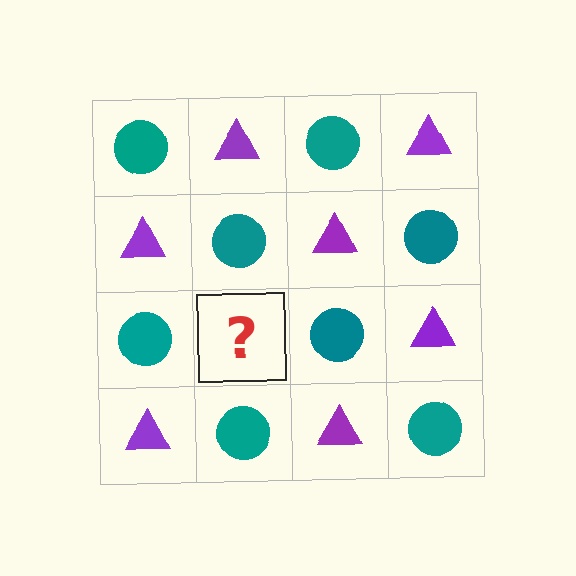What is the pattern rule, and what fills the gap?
The rule is that it alternates teal circle and purple triangle in a checkerboard pattern. The gap should be filled with a purple triangle.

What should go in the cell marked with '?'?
The missing cell should contain a purple triangle.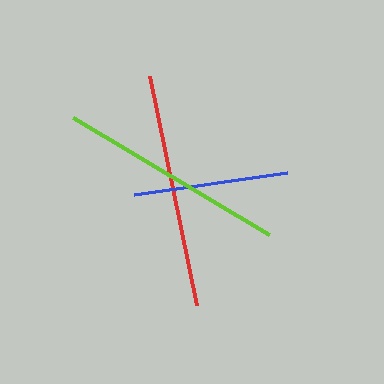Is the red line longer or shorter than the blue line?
The red line is longer than the blue line.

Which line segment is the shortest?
The blue line is the shortest at approximately 155 pixels.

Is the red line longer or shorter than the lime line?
The red line is longer than the lime line.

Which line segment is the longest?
The red line is the longest at approximately 234 pixels.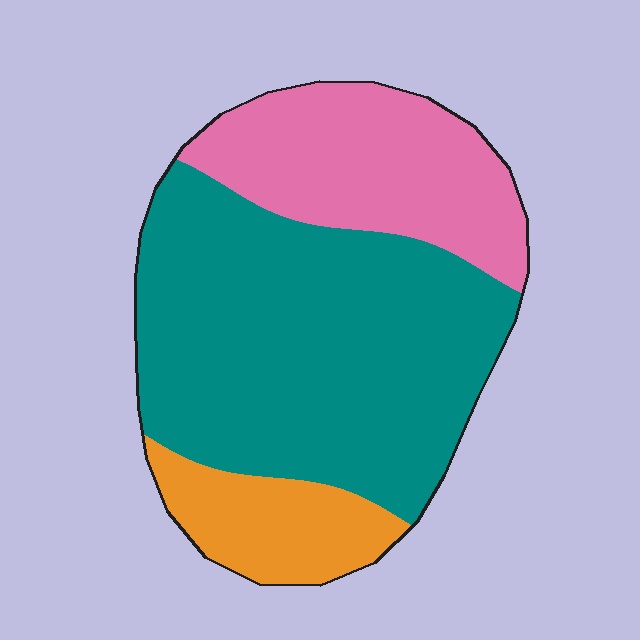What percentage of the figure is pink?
Pink takes up between a quarter and a half of the figure.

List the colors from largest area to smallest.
From largest to smallest: teal, pink, orange.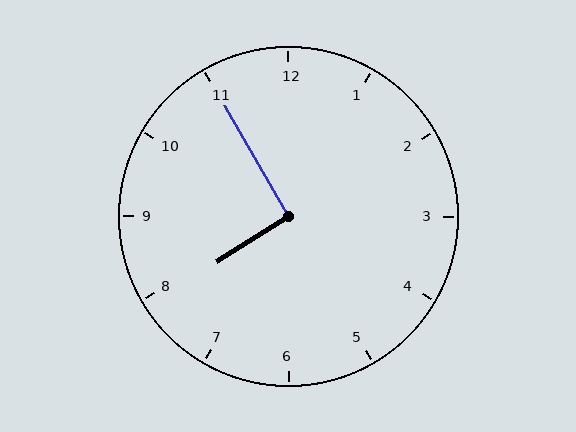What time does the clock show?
7:55.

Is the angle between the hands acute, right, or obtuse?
It is right.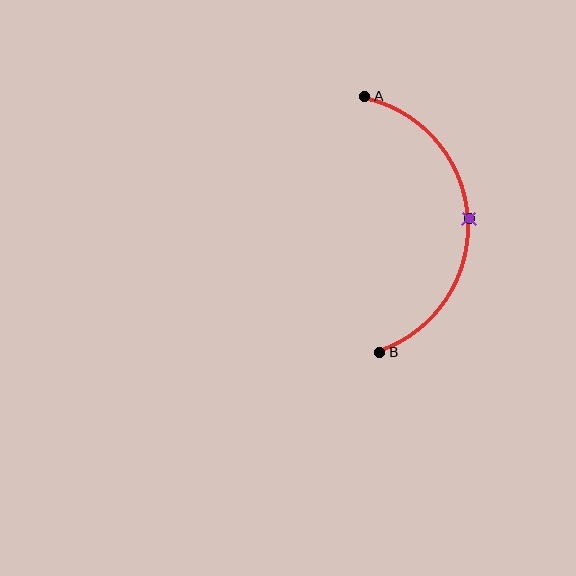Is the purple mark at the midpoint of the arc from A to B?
Yes. The purple mark lies on the arc at equal arc-length from both A and B — it is the arc midpoint.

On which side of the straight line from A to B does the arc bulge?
The arc bulges to the right of the straight line connecting A and B.